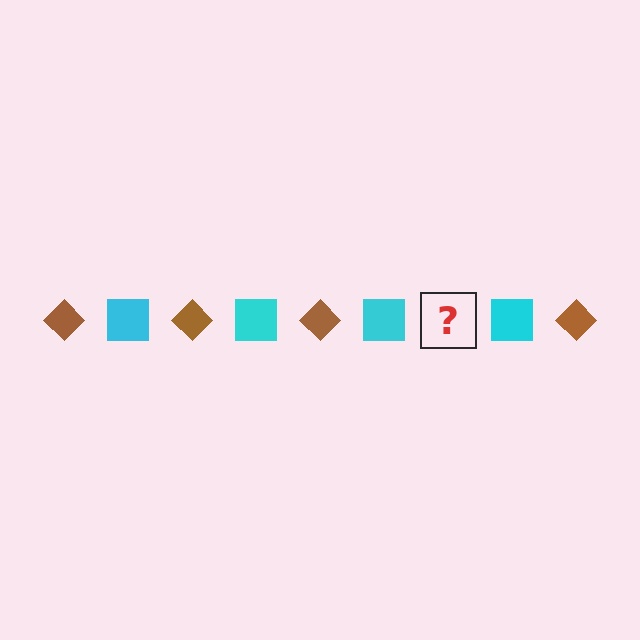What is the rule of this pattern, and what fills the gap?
The rule is that the pattern alternates between brown diamond and cyan square. The gap should be filled with a brown diamond.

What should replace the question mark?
The question mark should be replaced with a brown diamond.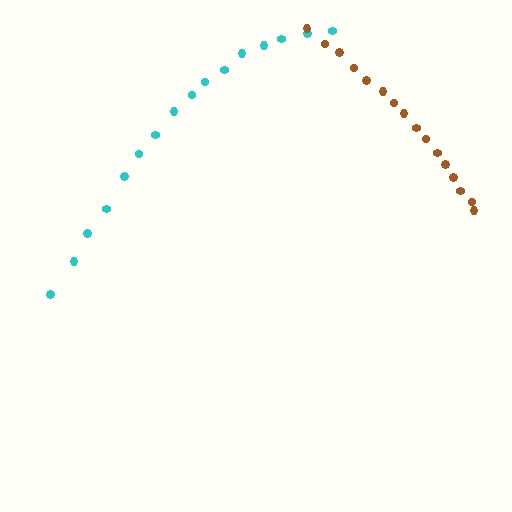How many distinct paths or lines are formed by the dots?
There are 2 distinct paths.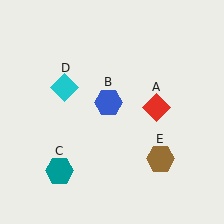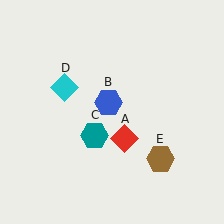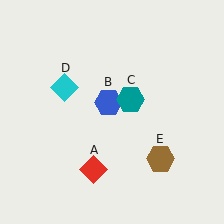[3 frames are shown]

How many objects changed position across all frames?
2 objects changed position: red diamond (object A), teal hexagon (object C).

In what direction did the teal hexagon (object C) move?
The teal hexagon (object C) moved up and to the right.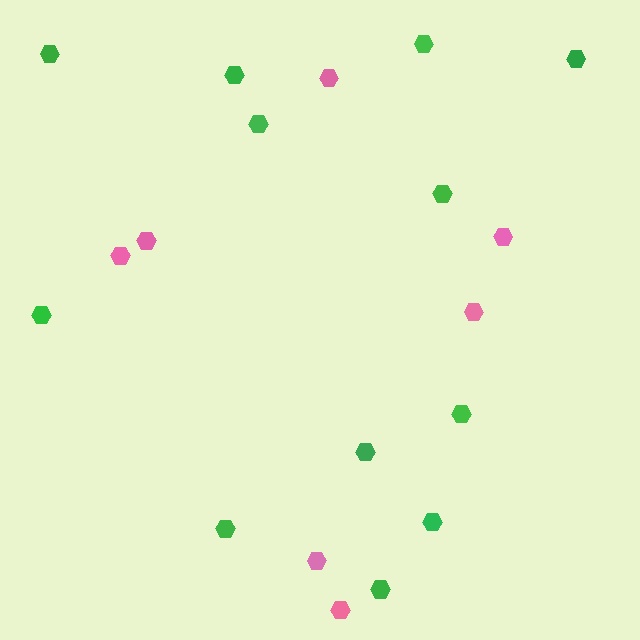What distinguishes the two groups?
There are 2 groups: one group of green hexagons (12) and one group of pink hexagons (7).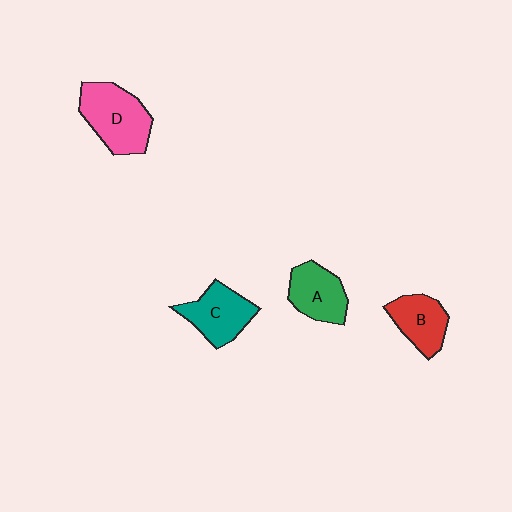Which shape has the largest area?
Shape D (pink).